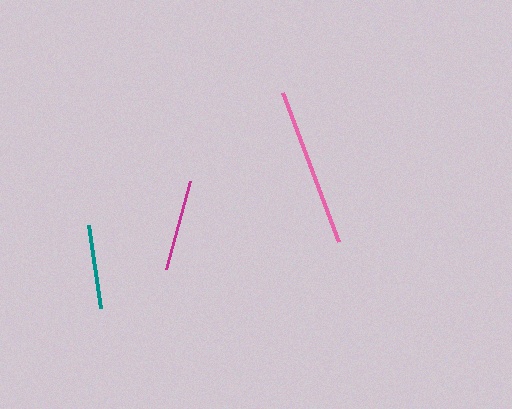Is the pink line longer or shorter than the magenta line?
The pink line is longer than the magenta line.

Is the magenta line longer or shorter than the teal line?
The magenta line is longer than the teal line.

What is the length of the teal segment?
The teal segment is approximately 83 pixels long.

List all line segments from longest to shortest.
From longest to shortest: pink, magenta, teal.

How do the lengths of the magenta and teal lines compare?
The magenta and teal lines are approximately the same length.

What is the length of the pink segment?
The pink segment is approximately 159 pixels long.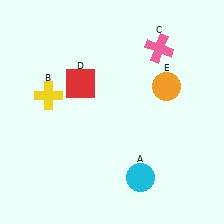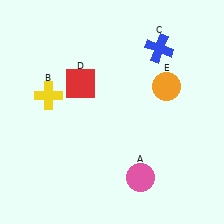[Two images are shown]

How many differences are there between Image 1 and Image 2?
There are 2 differences between the two images.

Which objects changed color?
A changed from cyan to pink. C changed from pink to blue.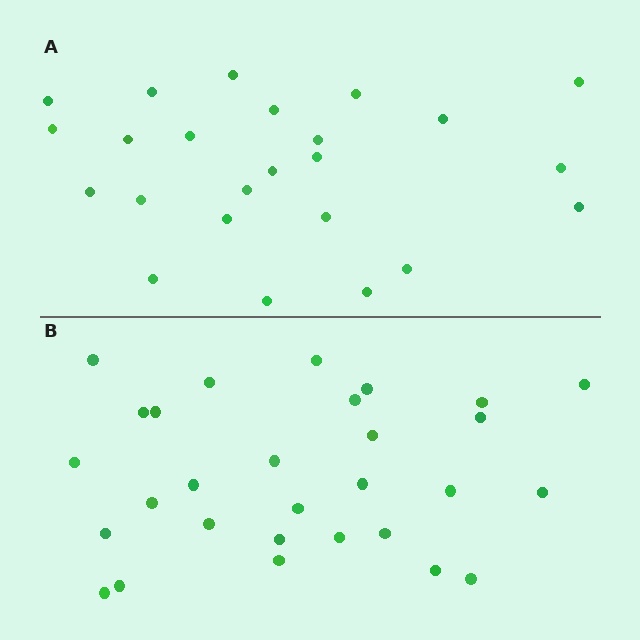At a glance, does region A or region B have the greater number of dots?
Region B (the bottom region) has more dots.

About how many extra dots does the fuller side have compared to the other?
Region B has about 5 more dots than region A.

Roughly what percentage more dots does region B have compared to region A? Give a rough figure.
About 20% more.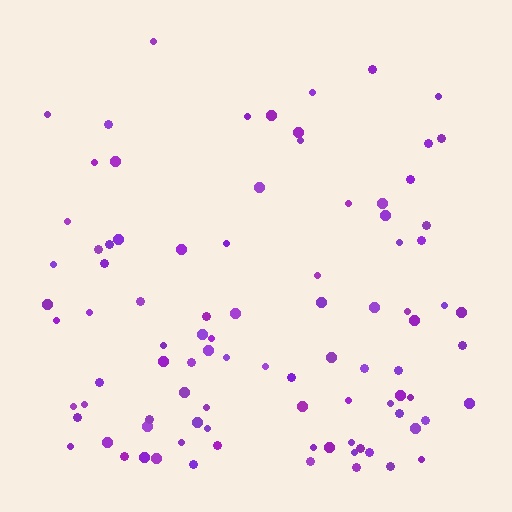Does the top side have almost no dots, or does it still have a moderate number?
Still a moderate number, just noticeably fewer than the bottom.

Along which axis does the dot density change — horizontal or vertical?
Vertical.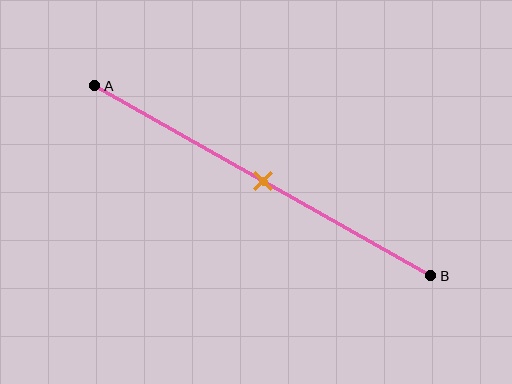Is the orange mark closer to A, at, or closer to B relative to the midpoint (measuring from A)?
The orange mark is approximately at the midpoint of segment AB.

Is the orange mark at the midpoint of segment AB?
Yes, the mark is approximately at the midpoint.